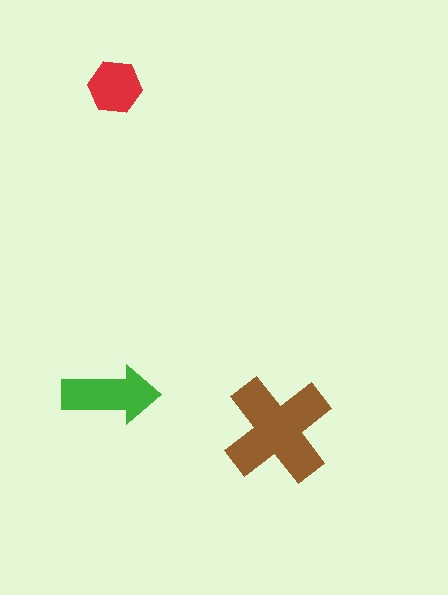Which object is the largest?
The brown cross.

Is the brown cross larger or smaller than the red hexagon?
Larger.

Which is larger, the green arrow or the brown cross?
The brown cross.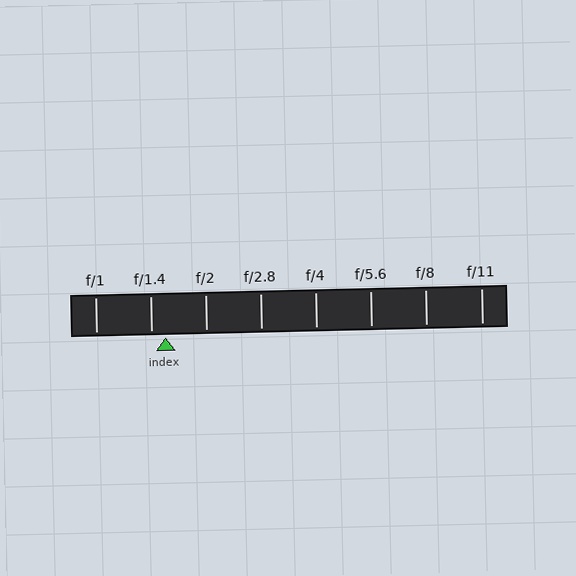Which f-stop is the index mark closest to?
The index mark is closest to f/1.4.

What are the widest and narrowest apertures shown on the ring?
The widest aperture shown is f/1 and the narrowest is f/11.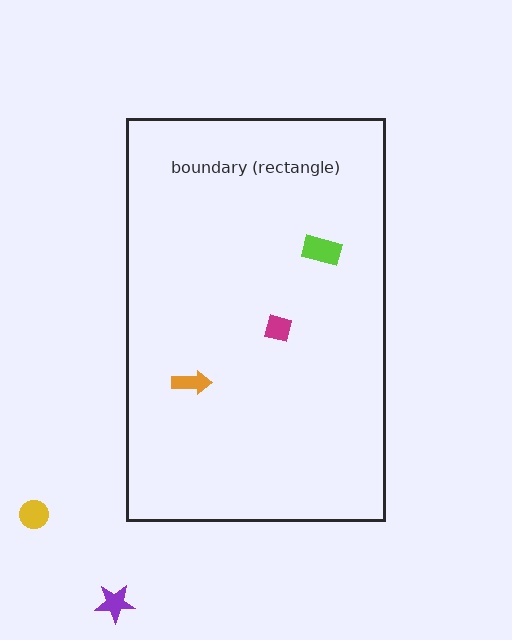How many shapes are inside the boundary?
3 inside, 2 outside.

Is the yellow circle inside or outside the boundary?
Outside.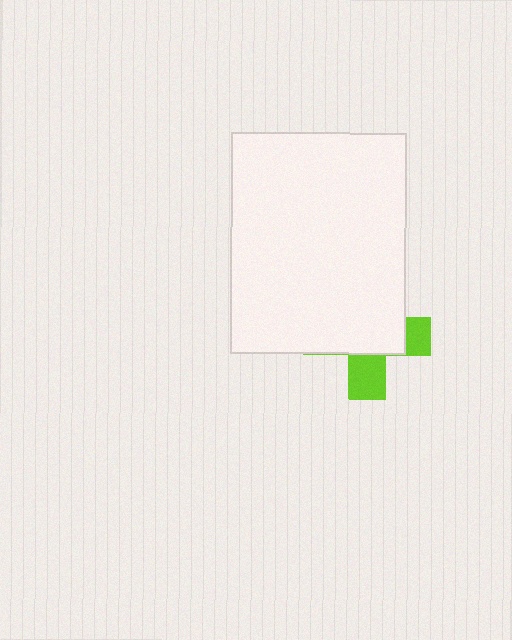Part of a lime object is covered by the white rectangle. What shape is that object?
It is a cross.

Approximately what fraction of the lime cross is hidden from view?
Roughly 66% of the lime cross is hidden behind the white rectangle.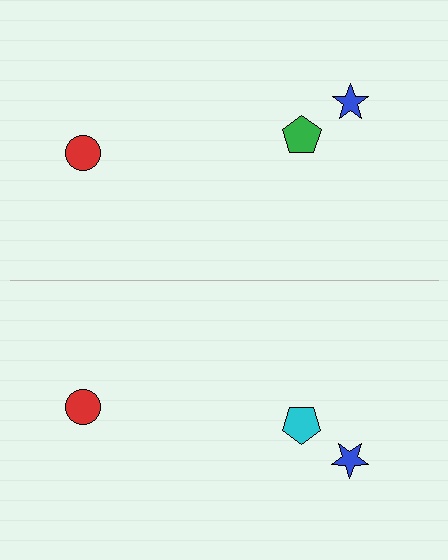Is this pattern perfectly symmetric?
No, the pattern is not perfectly symmetric. The cyan pentagon on the bottom side breaks the symmetry — its mirror counterpart is green.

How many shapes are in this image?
There are 6 shapes in this image.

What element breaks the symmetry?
The cyan pentagon on the bottom side breaks the symmetry — its mirror counterpart is green.